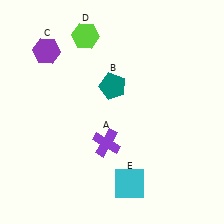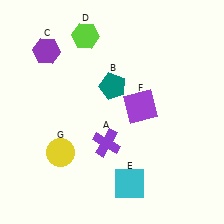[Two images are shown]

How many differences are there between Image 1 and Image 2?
There are 2 differences between the two images.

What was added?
A purple square (F), a yellow circle (G) were added in Image 2.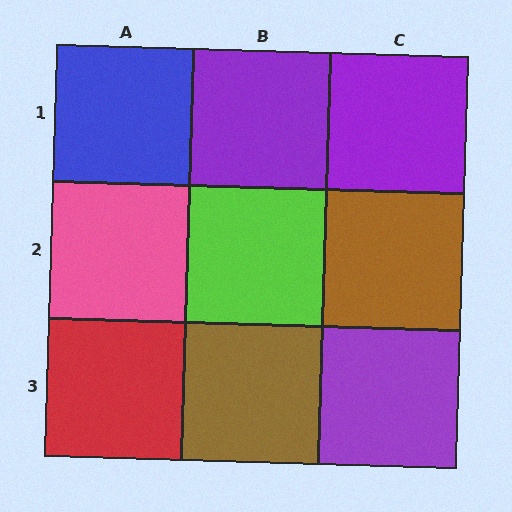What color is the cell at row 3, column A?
Red.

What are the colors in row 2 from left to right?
Pink, lime, brown.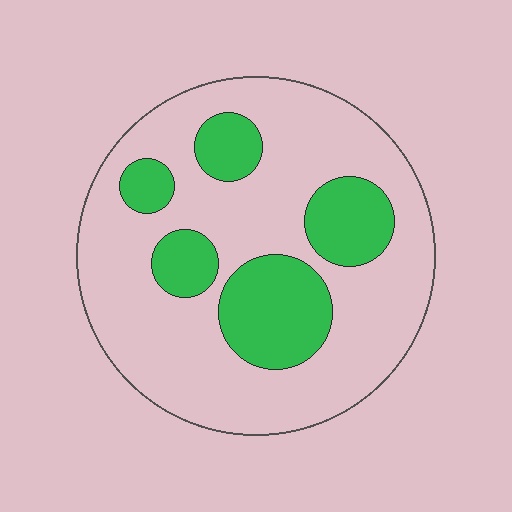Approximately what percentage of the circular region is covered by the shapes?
Approximately 25%.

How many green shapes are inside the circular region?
5.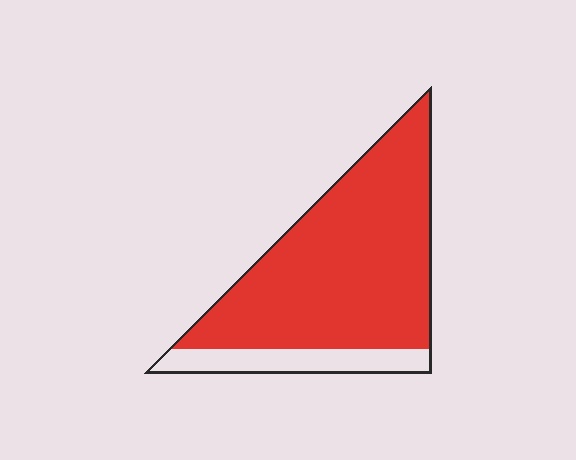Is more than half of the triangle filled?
Yes.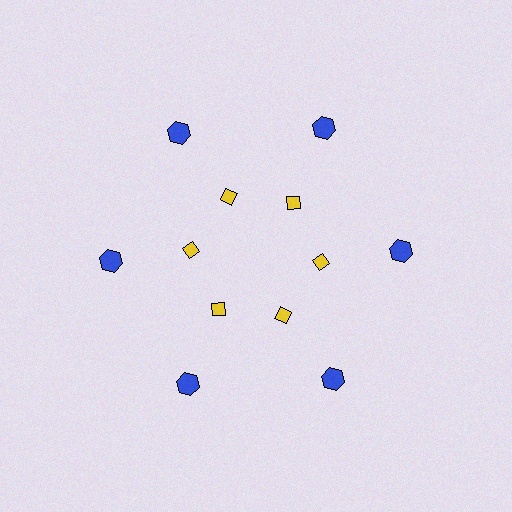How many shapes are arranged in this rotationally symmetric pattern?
There are 12 shapes, arranged in 6 groups of 2.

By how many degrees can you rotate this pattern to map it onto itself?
The pattern maps onto itself every 60 degrees of rotation.